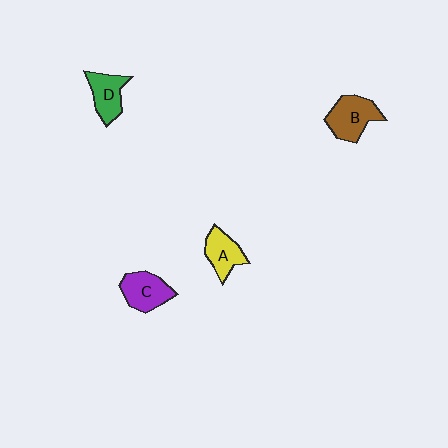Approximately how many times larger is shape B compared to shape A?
Approximately 1.3 times.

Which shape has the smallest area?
Shape A (yellow).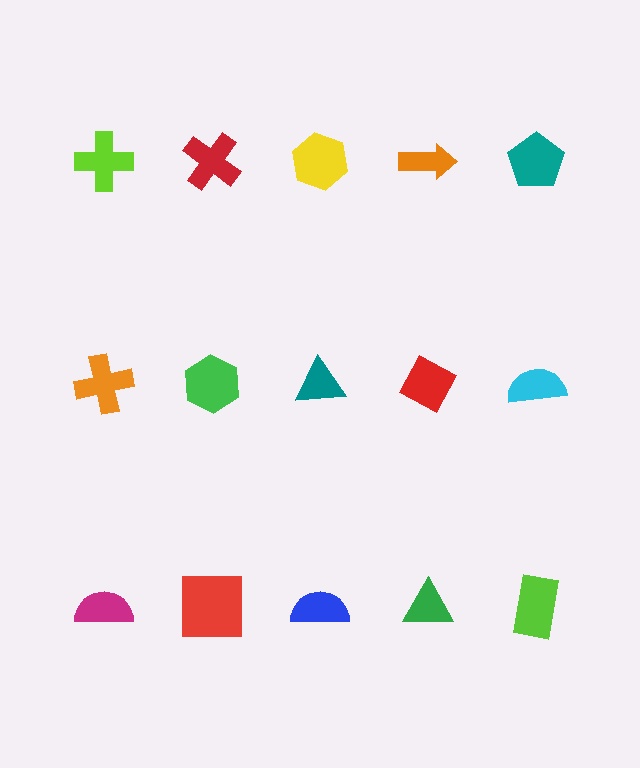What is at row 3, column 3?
A blue semicircle.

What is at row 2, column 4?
A red diamond.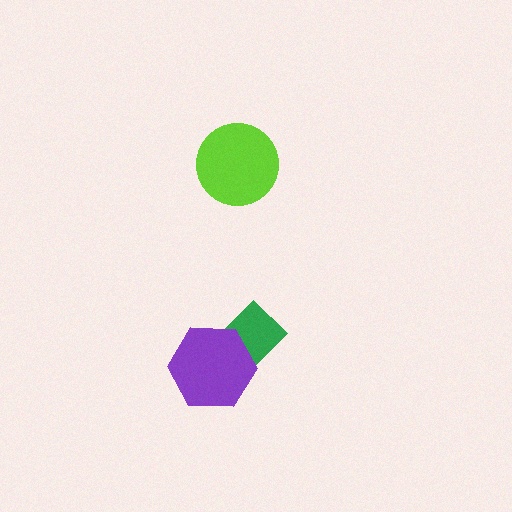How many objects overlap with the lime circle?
0 objects overlap with the lime circle.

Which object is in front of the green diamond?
The purple hexagon is in front of the green diamond.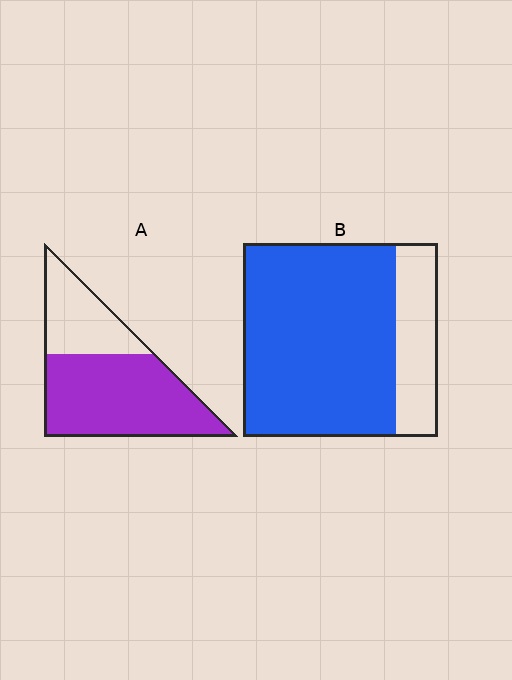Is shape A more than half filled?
Yes.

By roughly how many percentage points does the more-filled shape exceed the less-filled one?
By roughly 10 percentage points (B over A).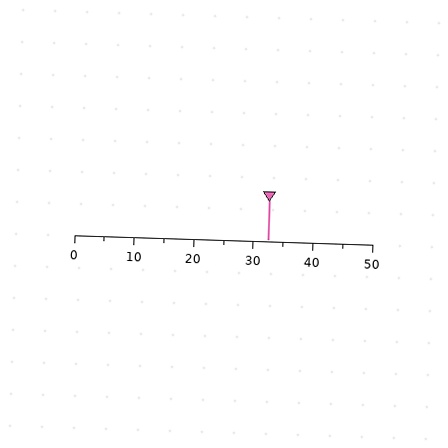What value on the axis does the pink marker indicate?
The marker indicates approximately 32.5.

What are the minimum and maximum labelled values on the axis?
The axis runs from 0 to 50.